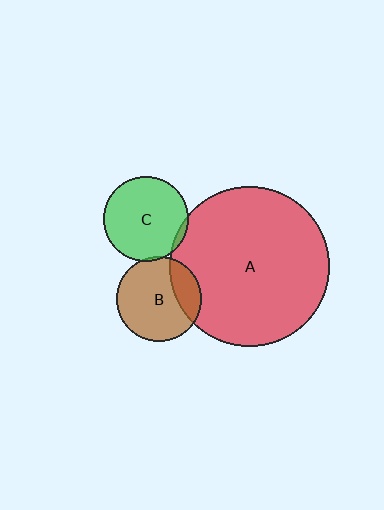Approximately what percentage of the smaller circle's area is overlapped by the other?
Approximately 20%.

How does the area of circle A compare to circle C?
Approximately 3.5 times.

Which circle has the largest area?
Circle A (red).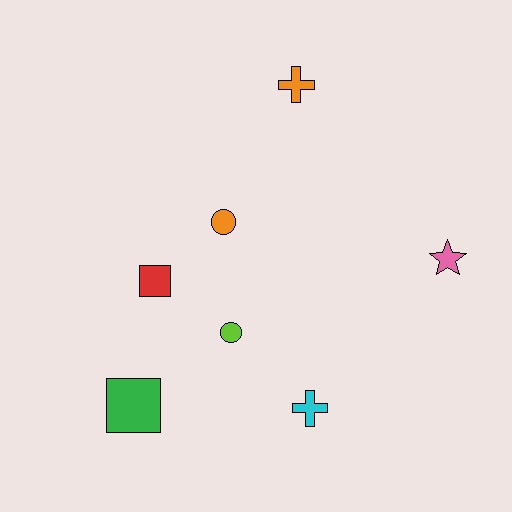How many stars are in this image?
There is 1 star.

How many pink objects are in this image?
There is 1 pink object.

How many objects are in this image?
There are 7 objects.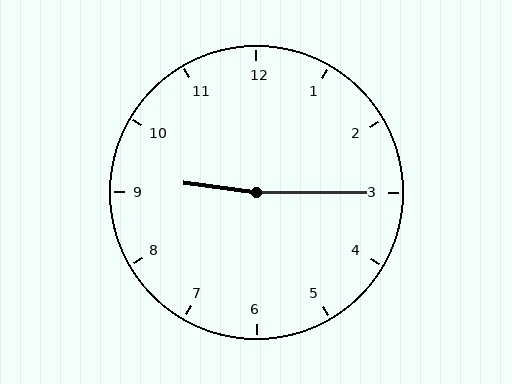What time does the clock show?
9:15.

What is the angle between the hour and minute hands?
Approximately 172 degrees.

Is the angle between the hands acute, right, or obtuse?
It is obtuse.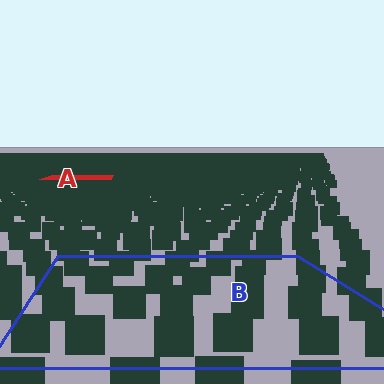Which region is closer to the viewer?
Region B is closer. The texture elements there are larger and more spread out.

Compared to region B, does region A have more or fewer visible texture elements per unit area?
Region A has more texture elements per unit area — they are packed more densely because it is farther away.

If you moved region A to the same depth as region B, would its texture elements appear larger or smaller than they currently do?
They would appear larger. At a closer depth, the same texture elements are projected at a bigger on-screen size.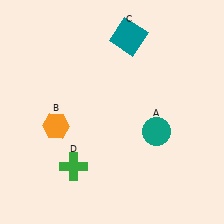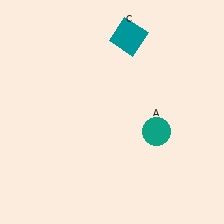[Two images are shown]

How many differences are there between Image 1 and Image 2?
There are 2 differences between the two images.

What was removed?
The orange hexagon (B), the green cross (D) were removed in Image 2.